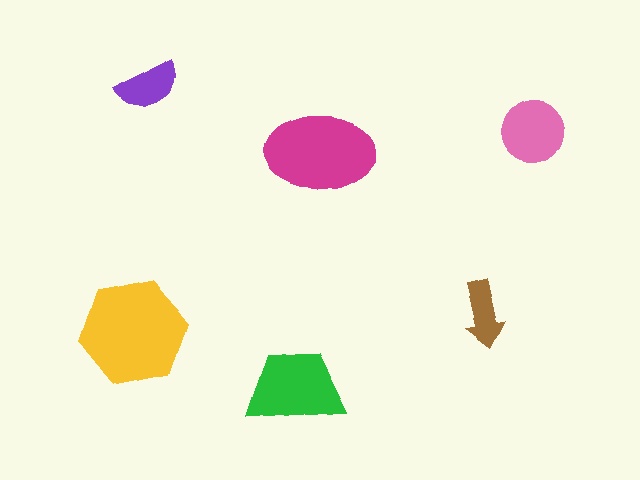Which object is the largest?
The yellow hexagon.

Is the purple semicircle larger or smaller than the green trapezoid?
Smaller.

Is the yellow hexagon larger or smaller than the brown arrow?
Larger.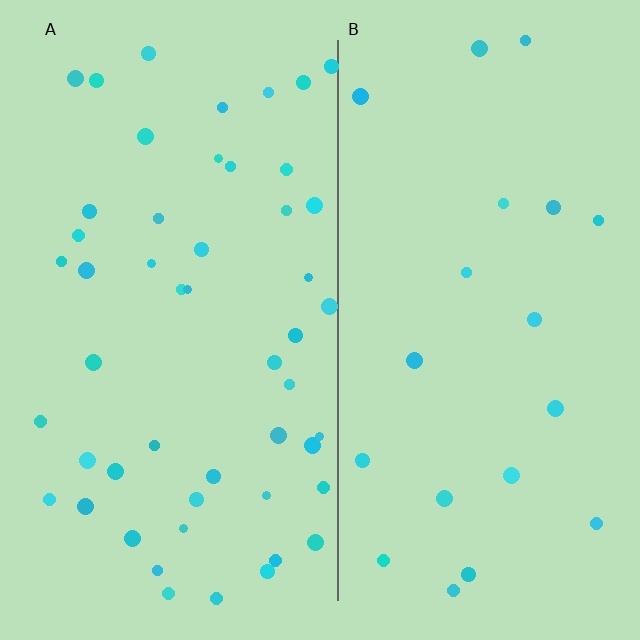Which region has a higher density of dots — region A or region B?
A (the left).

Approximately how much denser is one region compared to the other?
Approximately 2.5× — region A over region B.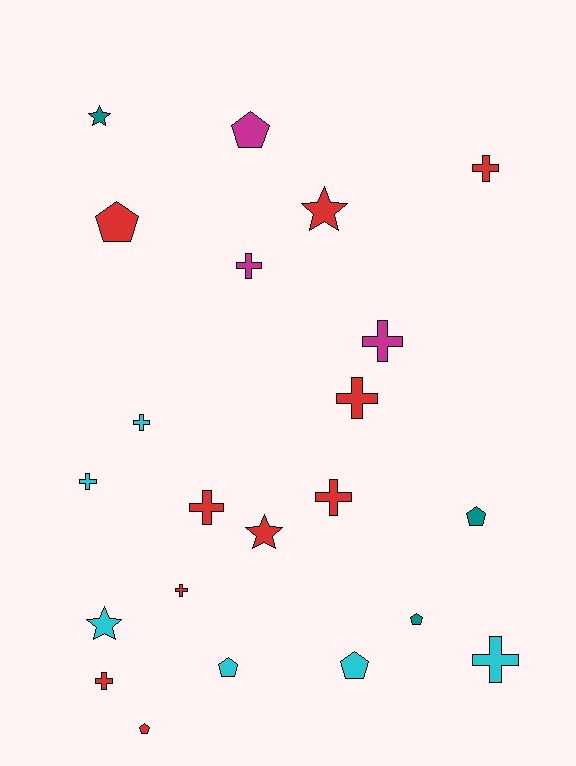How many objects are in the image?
There are 22 objects.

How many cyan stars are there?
There is 1 cyan star.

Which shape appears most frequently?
Cross, with 11 objects.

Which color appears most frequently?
Red, with 10 objects.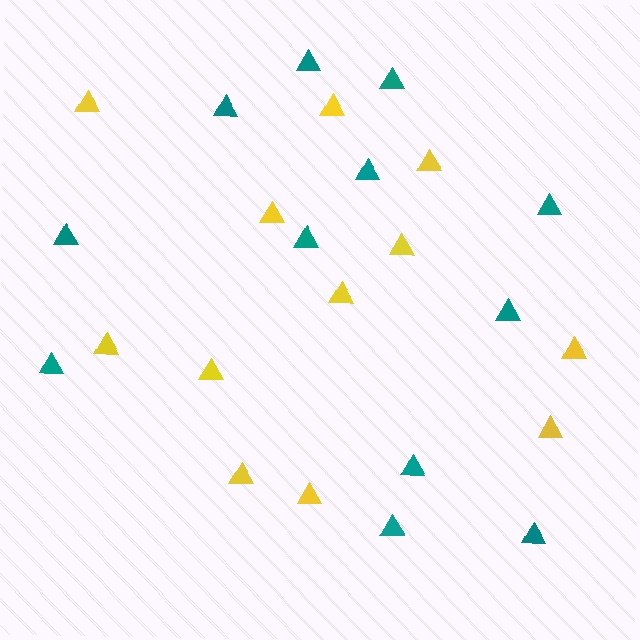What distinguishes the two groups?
There are 2 groups: one group of teal triangles (12) and one group of yellow triangles (12).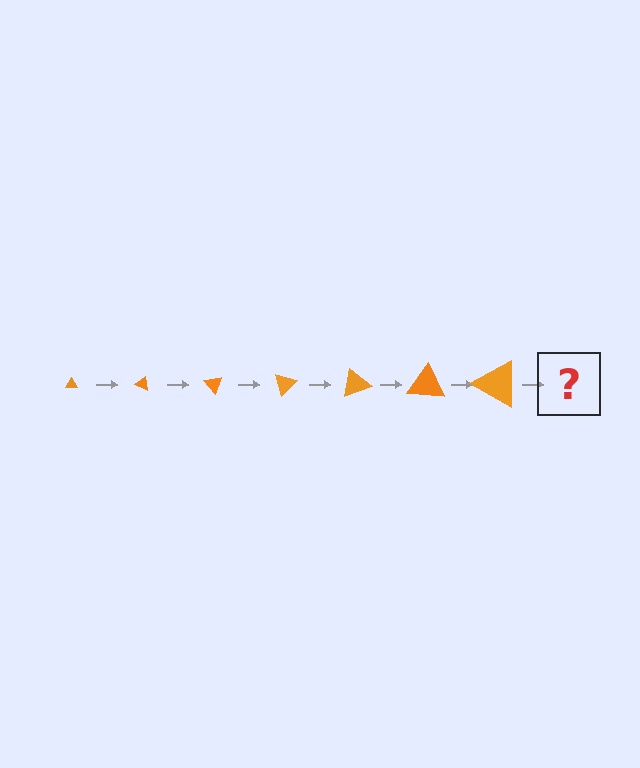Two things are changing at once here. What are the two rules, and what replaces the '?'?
The two rules are that the triangle grows larger each step and it rotates 25 degrees each step. The '?' should be a triangle, larger than the previous one and rotated 175 degrees from the start.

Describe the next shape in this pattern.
It should be a triangle, larger than the previous one and rotated 175 degrees from the start.